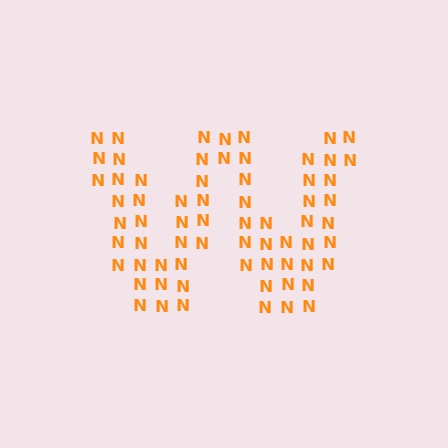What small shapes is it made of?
It is made of small letter N's.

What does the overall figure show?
The overall figure shows the letter W.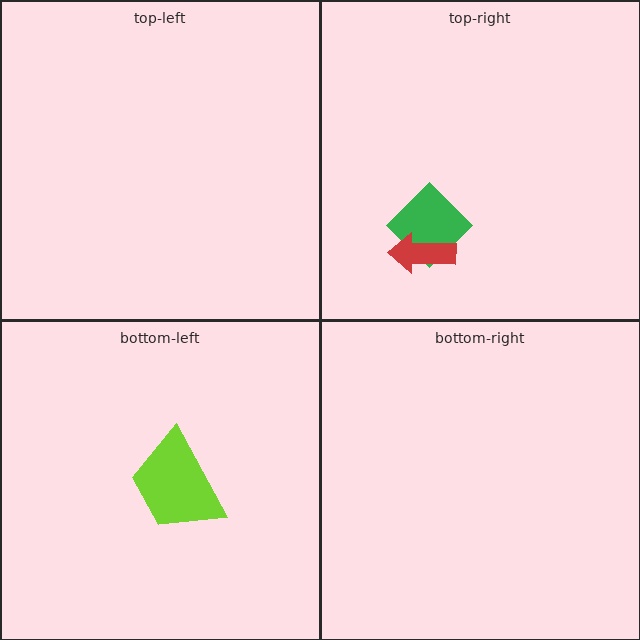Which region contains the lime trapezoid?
The bottom-left region.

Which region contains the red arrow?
The top-right region.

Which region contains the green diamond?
The top-right region.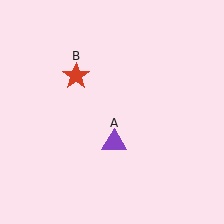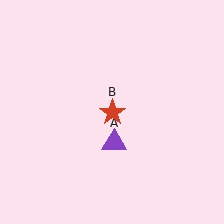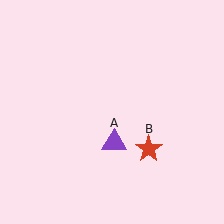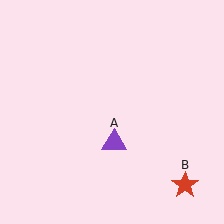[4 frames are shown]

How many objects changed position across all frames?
1 object changed position: red star (object B).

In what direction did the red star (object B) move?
The red star (object B) moved down and to the right.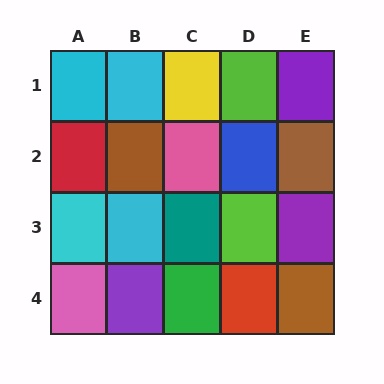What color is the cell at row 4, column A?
Pink.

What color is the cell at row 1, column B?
Cyan.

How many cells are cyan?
4 cells are cyan.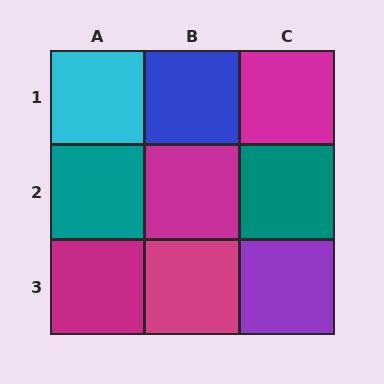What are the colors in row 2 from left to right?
Teal, magenta, teal.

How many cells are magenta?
4 cells are magenta.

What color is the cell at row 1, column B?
Blue.